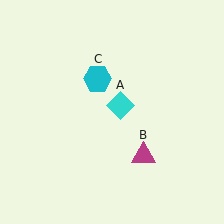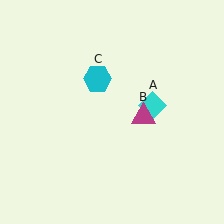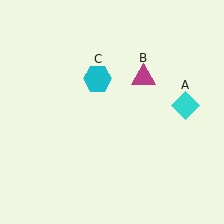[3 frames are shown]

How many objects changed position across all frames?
2 objects changed position: cyan diamond (object A), magenta triangle (object B).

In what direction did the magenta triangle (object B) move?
The magenta triangle (object B) moved up.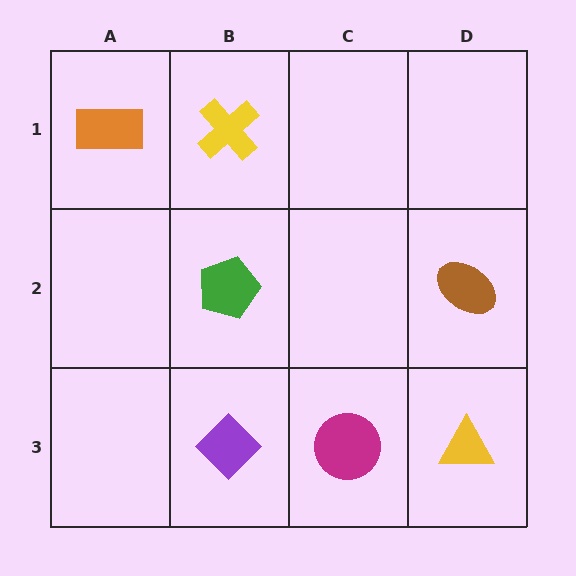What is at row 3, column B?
A purple diamond.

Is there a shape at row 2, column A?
No, that cell is empty.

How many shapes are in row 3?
3 shapes.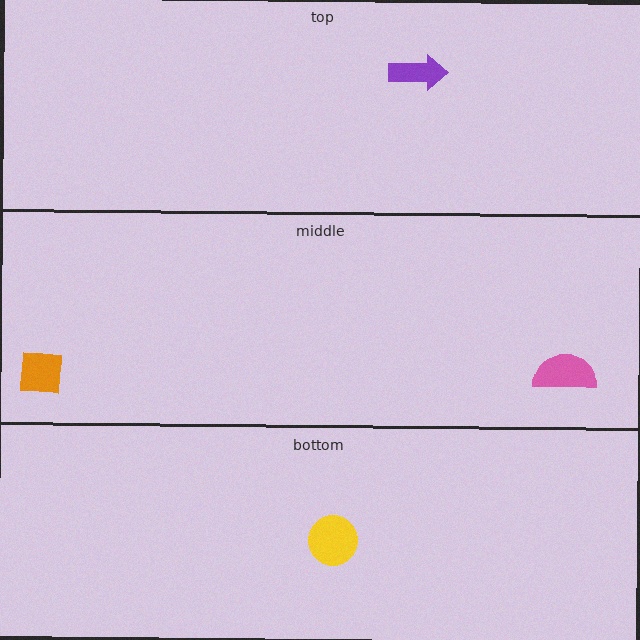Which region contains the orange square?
The middle region.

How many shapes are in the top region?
1.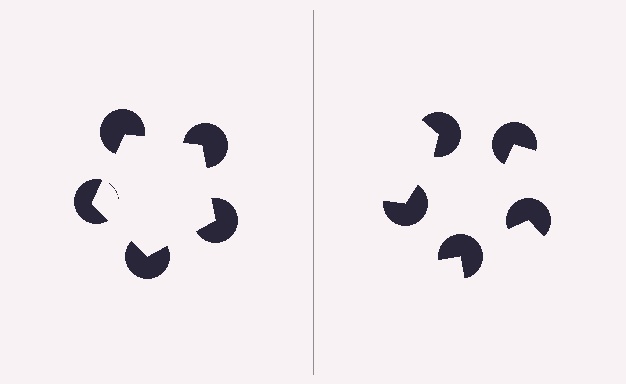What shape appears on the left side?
An illusory pentagon.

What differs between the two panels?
The pac-man discs are positioned identically on both sides; only the wedge orientations differ. On the left they align to a pentagon; on the right they are misaligned.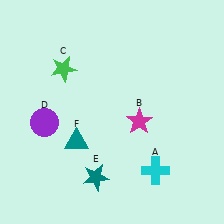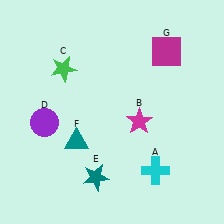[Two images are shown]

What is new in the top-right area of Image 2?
A magenta square (G) was added in the top-right area of Image 2.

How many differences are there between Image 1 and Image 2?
There is 1 difference between the two images.